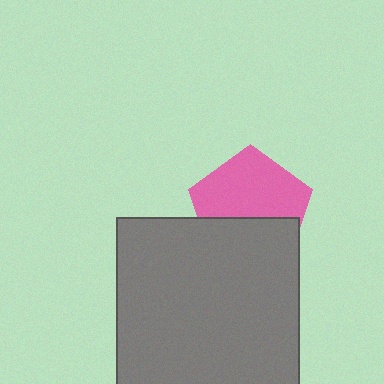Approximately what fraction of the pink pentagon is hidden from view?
Roughly 40% of the pink pentagon is hidden behind the gray square.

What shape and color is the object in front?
The object in front is a gray square.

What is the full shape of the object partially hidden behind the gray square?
The partially hidden object is a pink pentagon.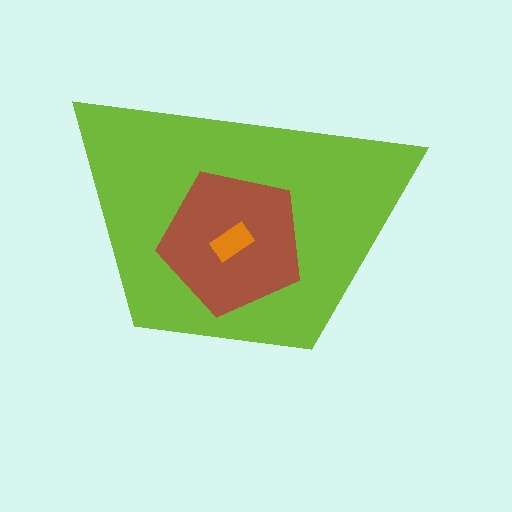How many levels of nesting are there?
3.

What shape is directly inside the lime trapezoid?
The brown pentagon.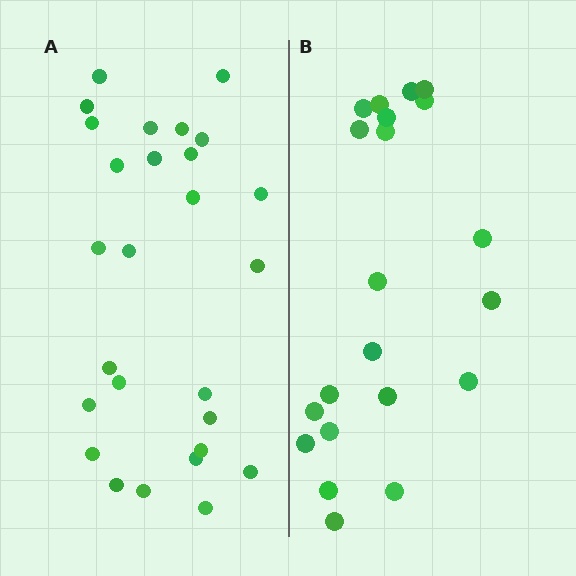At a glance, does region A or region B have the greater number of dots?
Region A (the left region) has more dots.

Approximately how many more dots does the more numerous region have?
Region A has about 6 more dots than region B.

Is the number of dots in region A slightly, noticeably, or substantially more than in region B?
Region A has noticeably more, but not dramatically so. The ratio is roughly 1.3 to 1.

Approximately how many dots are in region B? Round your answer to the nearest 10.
About 20 dots. (The exact count is 21, which rounds to 20.)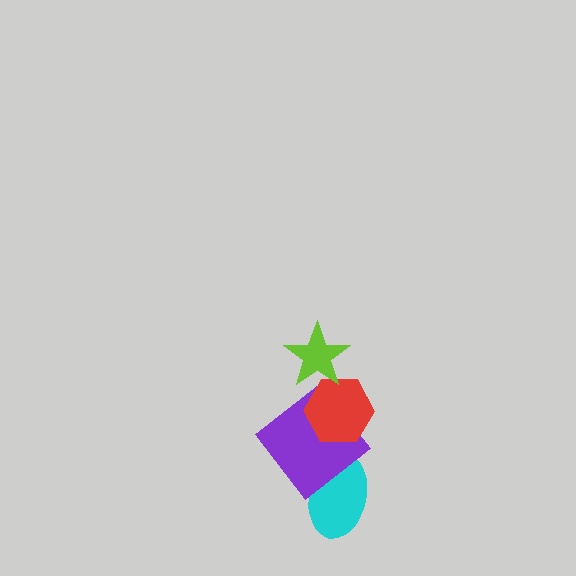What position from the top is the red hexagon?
The red hexagon is 2nd from the top.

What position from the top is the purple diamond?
The purple diamond is 3rd from the top.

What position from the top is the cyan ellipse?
The cyan ellipse is 4th from the top.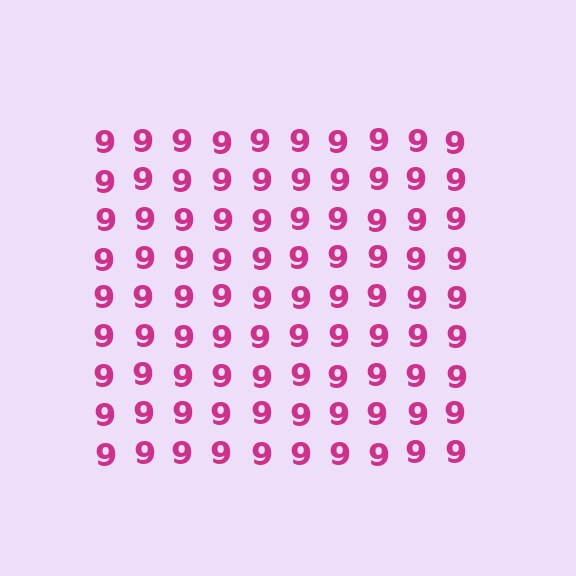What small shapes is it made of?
It is made of small digit 9's.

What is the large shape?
The large shape is a square.